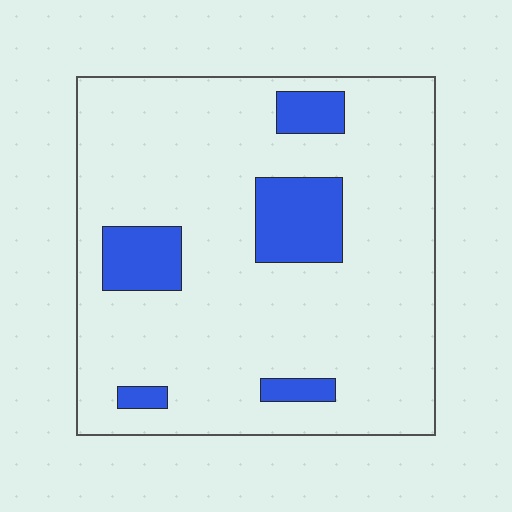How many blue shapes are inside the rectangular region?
5.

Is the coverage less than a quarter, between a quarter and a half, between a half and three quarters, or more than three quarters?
Less than a quarter.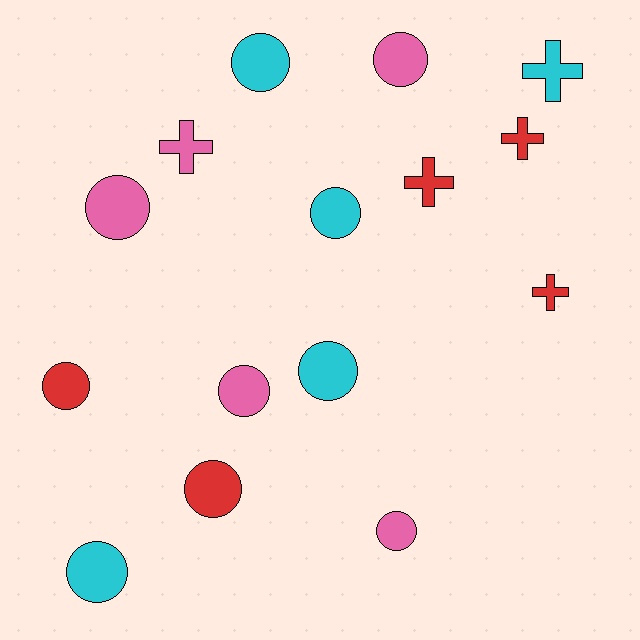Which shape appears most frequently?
Circle, with 10 objects.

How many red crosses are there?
There are 3 red crosses.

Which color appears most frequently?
Pink, with 5 objects.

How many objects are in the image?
There are 15 objects.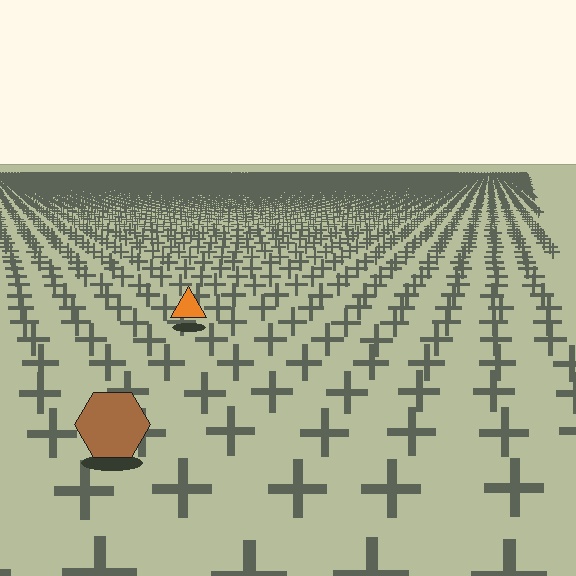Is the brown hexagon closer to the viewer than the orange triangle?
Yes. The brown hexagon is closer — you can tell from the texture gradient: the ground texture is coarser near it.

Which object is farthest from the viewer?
The orange triangle is farthest from the viewer. It appears smaller and the ground texture around it is denser.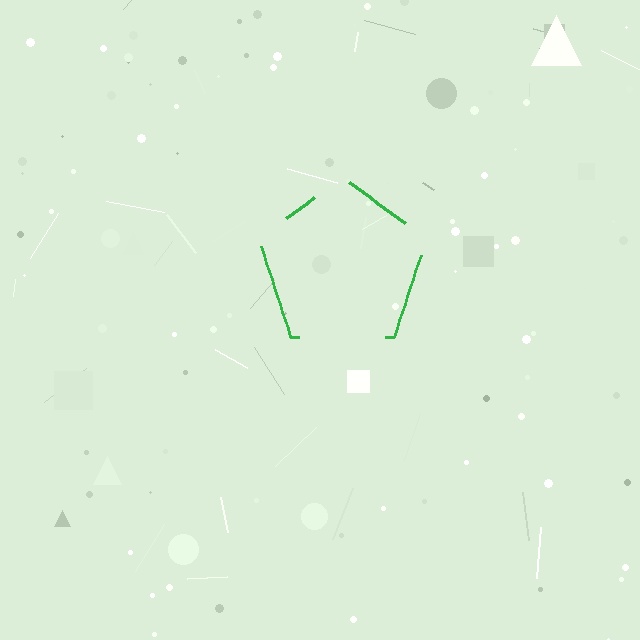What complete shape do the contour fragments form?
The contour fragments form a pentagon.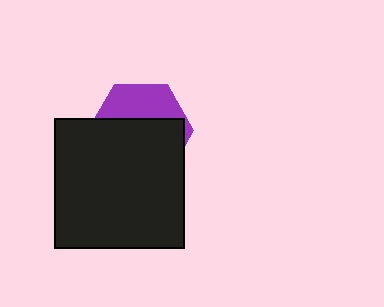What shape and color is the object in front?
The object in front is a black square.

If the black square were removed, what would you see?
You would see the complete purple hexagon.